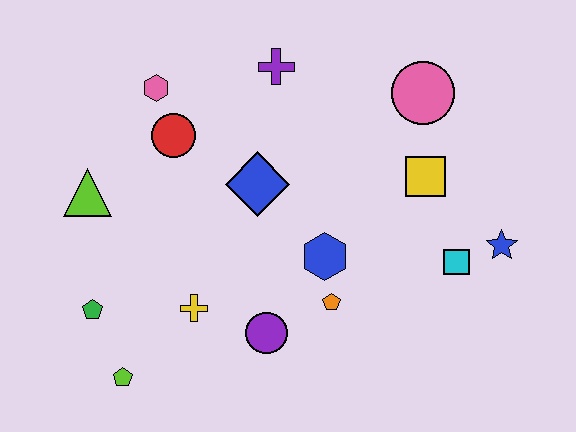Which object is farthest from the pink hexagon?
The blue star is farthest from the pink hexagon.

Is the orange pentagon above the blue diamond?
No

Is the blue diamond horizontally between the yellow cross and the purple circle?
Yes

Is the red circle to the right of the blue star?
No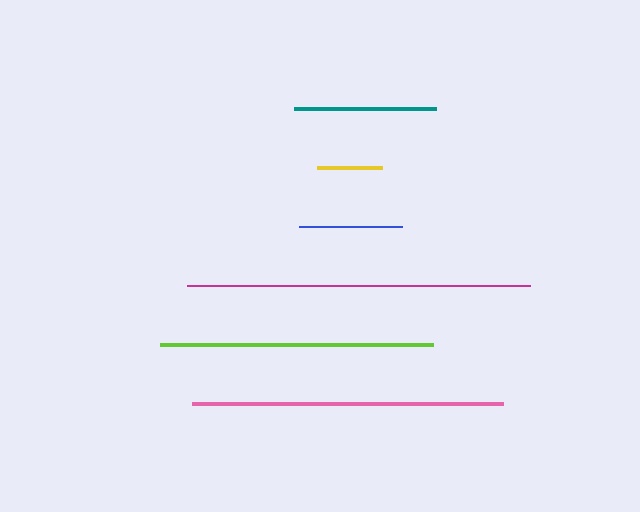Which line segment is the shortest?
The yellow line is the shortest at approximately 65 pixels.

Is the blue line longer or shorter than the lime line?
The lime line is longer than the blue line.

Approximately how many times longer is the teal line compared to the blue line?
The teal line is approximately 1.4 times the length of the blue line.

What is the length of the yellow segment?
The yellow segment is approximately 65 pixels long.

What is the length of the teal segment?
The teal segment is approximately 142 pixels long.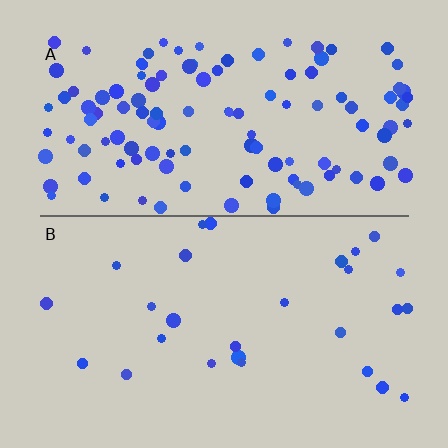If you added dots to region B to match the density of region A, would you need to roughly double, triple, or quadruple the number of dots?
Approximately quadruple.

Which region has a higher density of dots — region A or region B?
A (the top).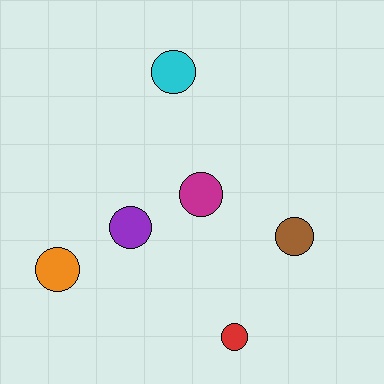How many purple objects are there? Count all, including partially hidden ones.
There is 1 purple object.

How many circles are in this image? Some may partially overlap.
There are 6 circles.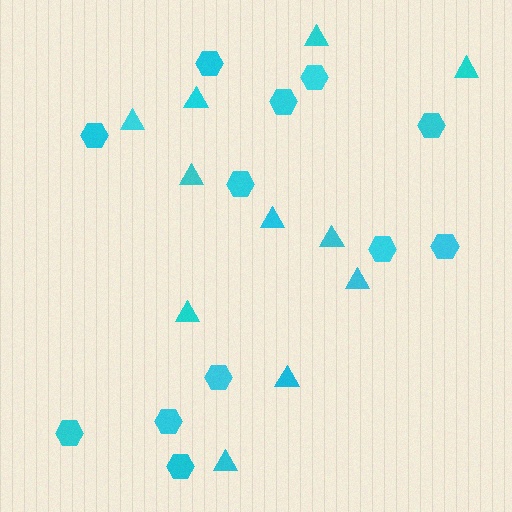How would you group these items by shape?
There are 2 groups: one group of hexagons (12) and one group of triangles (11).